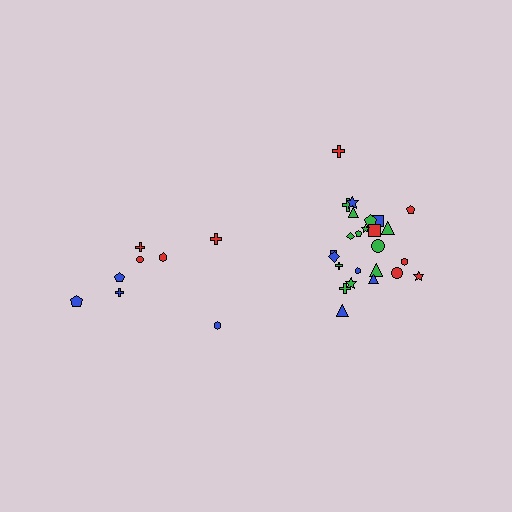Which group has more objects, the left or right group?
The right group.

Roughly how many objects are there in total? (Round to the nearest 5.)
Roughly 35 objects in total.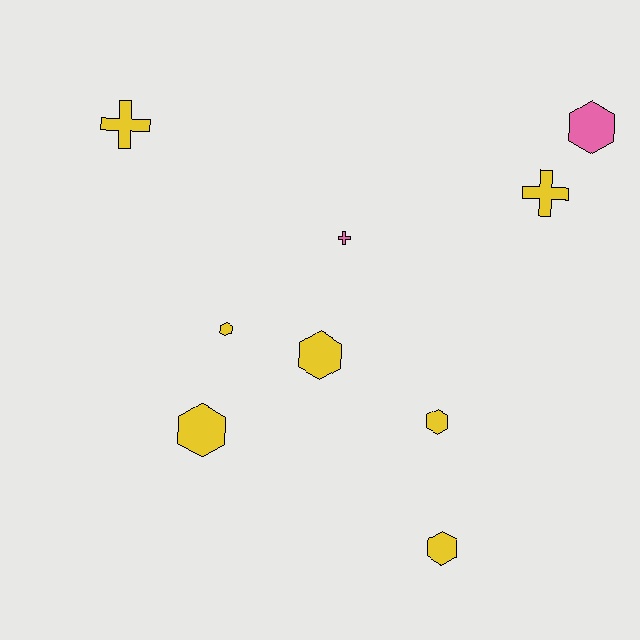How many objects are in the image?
There are 9 objects.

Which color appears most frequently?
Yellow, with 7 objects.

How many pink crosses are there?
There is 1 pink cross.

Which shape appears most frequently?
Hexagon, with 6 objects.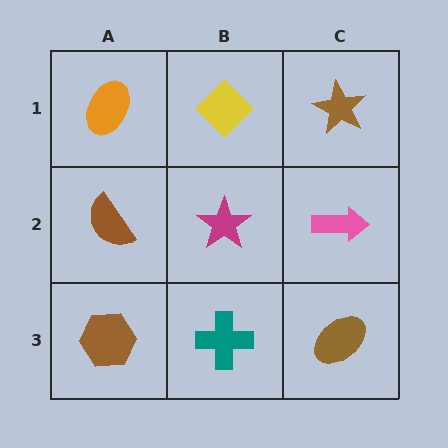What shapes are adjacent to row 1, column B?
A magenta star (row 2, column B), an orange ellipse (row 1, column A), a brown star (row 1, column C).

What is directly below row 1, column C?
A pink arrow.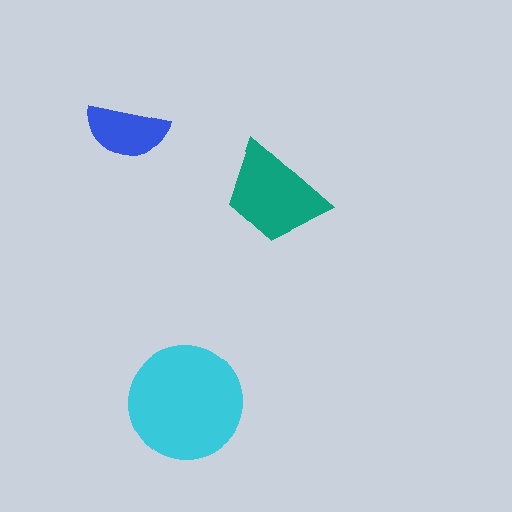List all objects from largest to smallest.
The cyan circle, the teal trapezoid, the blue semicircle.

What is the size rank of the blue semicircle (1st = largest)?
3rd.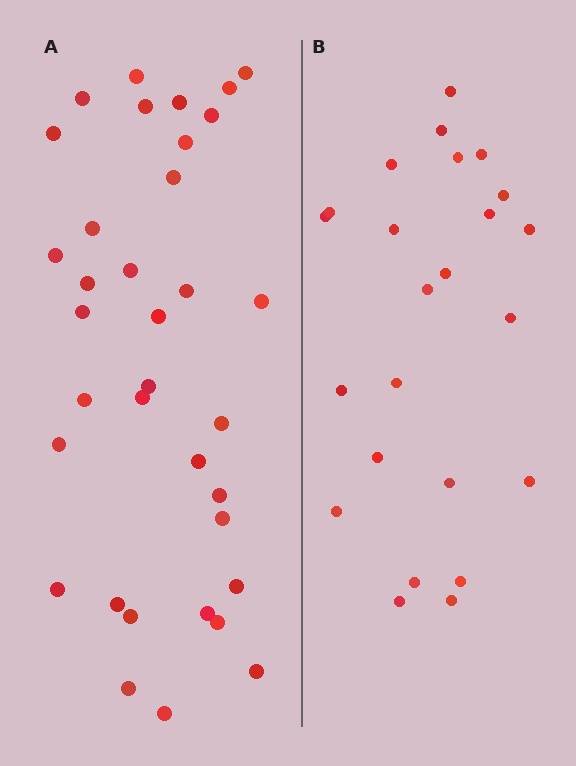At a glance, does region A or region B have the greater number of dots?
Region A (the left region) has more dots.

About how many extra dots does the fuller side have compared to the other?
Region A has roughly 12 or so more dots than region B.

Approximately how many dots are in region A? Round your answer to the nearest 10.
About 40 dots. (The exact count is 35, which rounds to 40.)